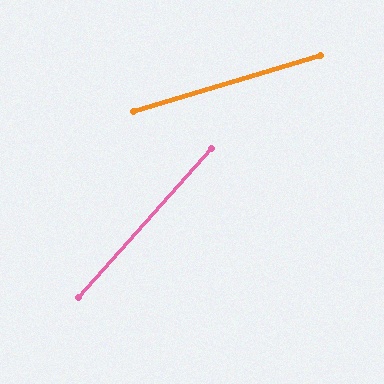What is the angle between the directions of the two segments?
Approximately 32 degrees.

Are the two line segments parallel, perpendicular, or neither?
Neither parallel nor perpendicular — they differ by about 32°.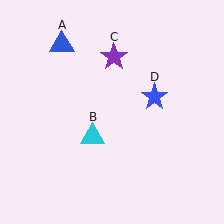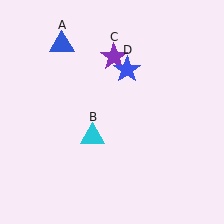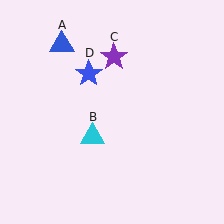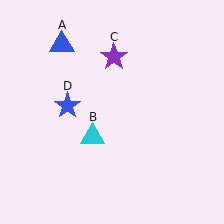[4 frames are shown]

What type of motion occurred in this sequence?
The blue star (object D) rotated counterclockwise around the center of the scene.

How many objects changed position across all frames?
1 object changed position: blue star (object D).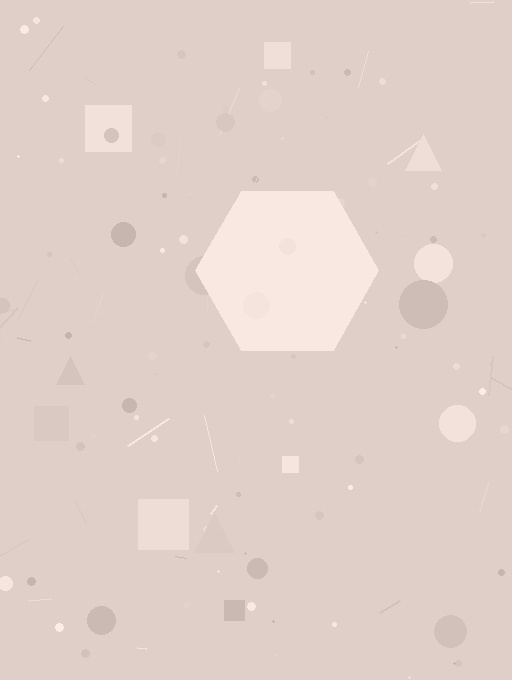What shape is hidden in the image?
A hexagon is hidden in the image.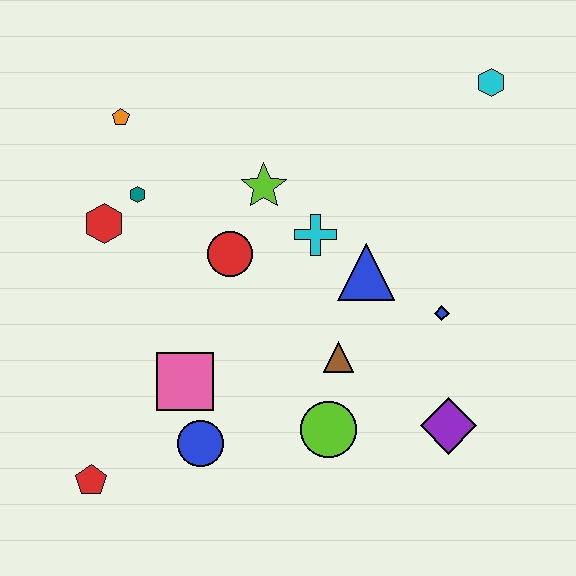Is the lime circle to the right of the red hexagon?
Yes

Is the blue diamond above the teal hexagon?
No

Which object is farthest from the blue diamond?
The red pentagon is farthest from the blue diamond.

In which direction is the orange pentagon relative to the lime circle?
The orange pentagon is above the lime circle.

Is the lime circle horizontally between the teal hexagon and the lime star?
No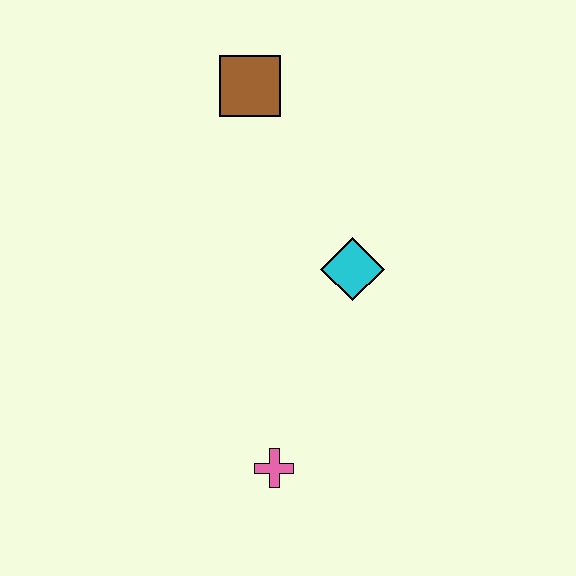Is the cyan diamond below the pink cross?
No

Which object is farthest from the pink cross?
The brown square is farthest from the pink cross.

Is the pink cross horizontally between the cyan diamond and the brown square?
Yes